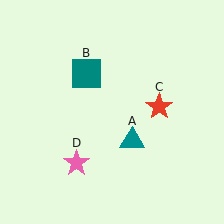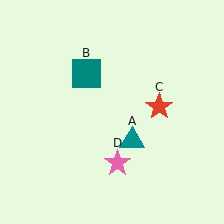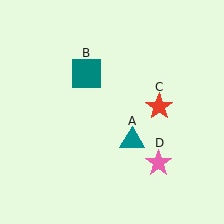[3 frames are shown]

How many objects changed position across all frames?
1 object changed position: pink star (object D).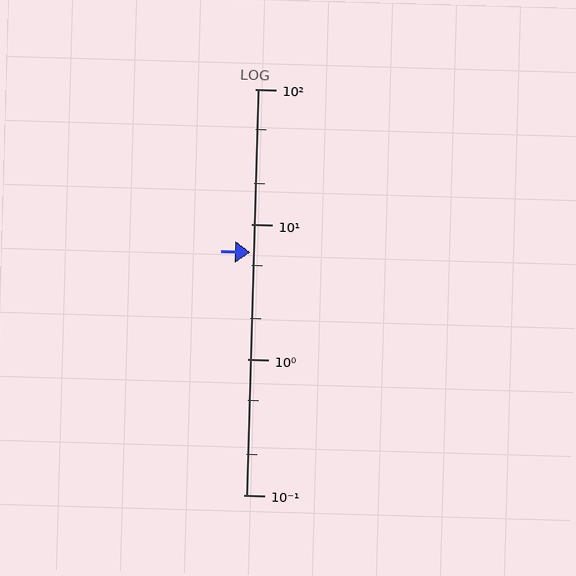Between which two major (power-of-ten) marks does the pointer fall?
The pointer is between 1 and 10.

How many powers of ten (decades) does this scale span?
The scale spans 3 decades, from 0.1 to 100.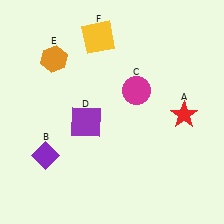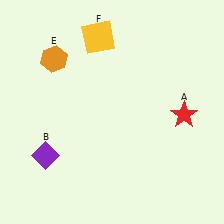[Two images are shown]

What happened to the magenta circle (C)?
The magenta circle (C) was removed in Image 2. It was in the top-right area of Image 1.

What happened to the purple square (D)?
The purple square (D) was removed in Image 2. It was in the bottom-left area of Image 1.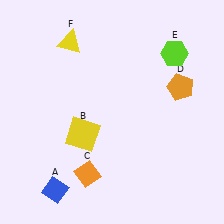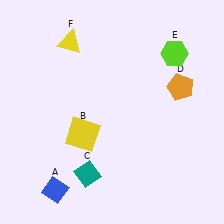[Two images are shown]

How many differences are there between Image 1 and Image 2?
There is 1 difference between the two images.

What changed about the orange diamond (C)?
In Image 1, C is orange. In Image 2, it changed to teal.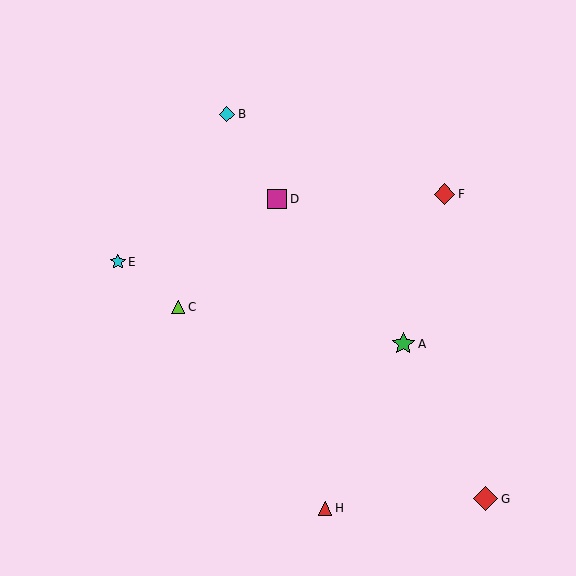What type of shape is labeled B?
Shape B is a cyan diamond.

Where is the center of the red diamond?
The center of the red diamond is at (486, 499).